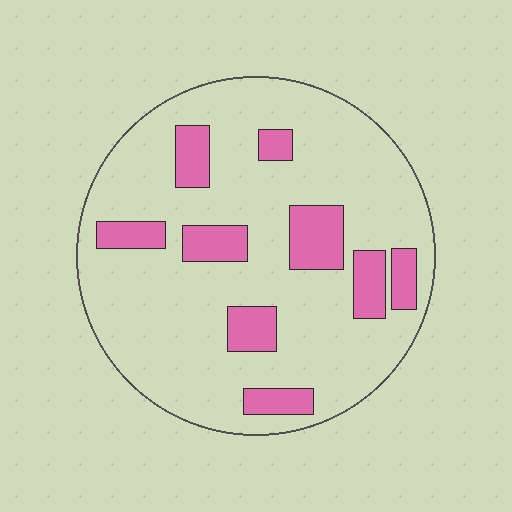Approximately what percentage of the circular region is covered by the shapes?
Approximately 20%.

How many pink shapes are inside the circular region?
9.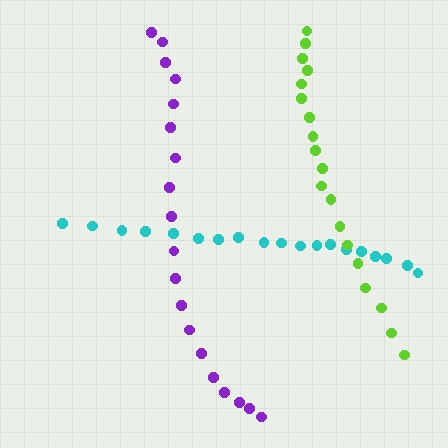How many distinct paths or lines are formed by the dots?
There are 3 distinct paths.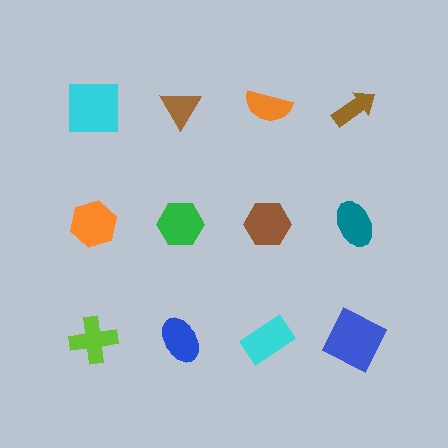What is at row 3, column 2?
A blue ellipse.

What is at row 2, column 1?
An orange hexagon.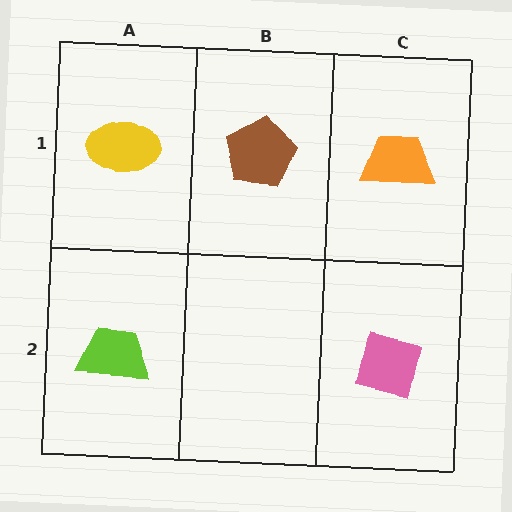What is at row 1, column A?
A yellow ellipse.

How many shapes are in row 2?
2 shapes.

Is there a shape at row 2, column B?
No, that cell is empty.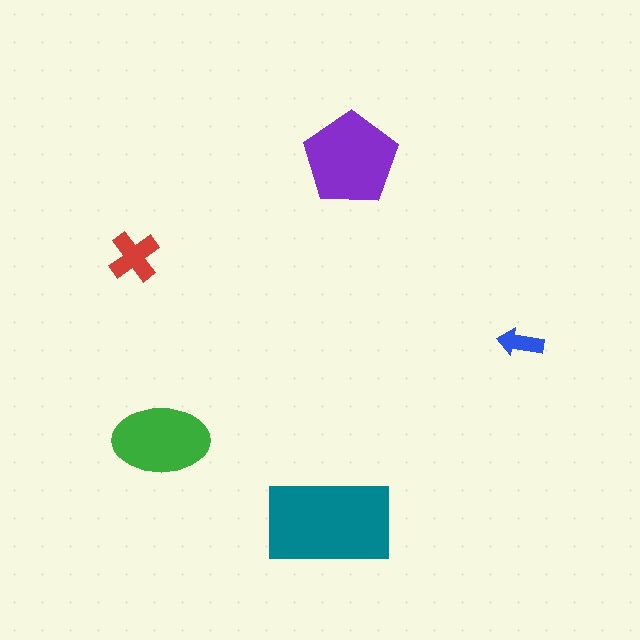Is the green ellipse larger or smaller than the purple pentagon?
Smaller.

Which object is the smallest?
The blue arrow.